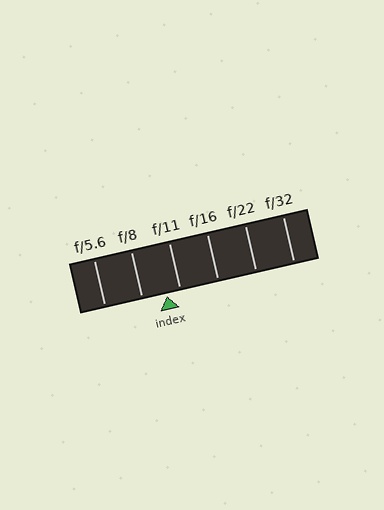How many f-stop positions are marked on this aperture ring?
There are 6 f-stop positions marked.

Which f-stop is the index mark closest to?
The index mark is closest to f/11.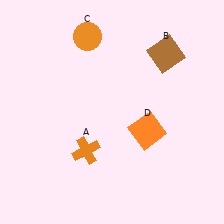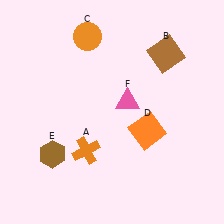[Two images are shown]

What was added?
A brown hexagon (E), a pink triangle (F) were added in Image 2.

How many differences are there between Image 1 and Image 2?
There are 2 differences between the two images.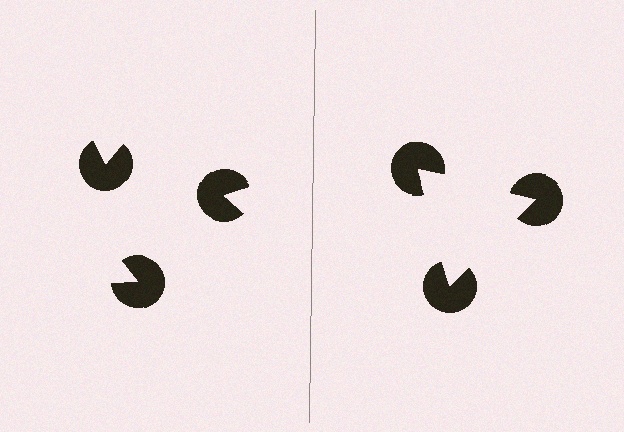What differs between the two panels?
The pac-man discs are positioned identically on both sides; only the wedge orientations differ. On the right they align to a triangle; on the left they are misaligned.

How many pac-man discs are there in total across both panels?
6 — 3 on each side.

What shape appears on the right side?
An illusory triangle.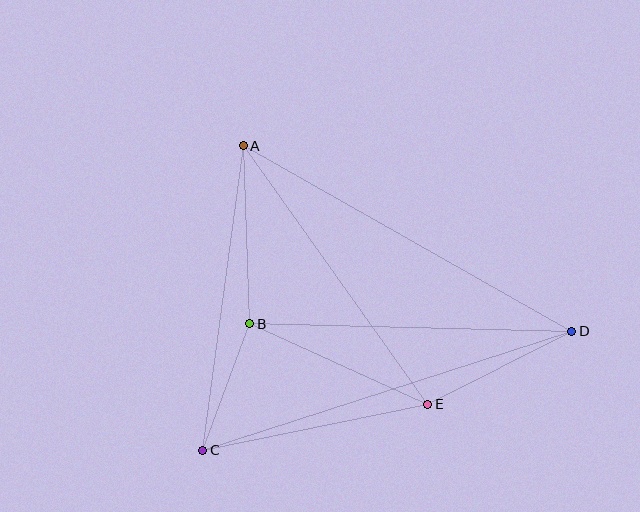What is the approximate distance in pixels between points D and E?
The distance between D and E is approximately 161 pixels.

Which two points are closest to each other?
Points B and C are closest to each other.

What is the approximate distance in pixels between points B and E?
The distance between B and E is approximately 195 pixels.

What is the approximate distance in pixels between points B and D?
The distance between B and D is approximately 322 pixels.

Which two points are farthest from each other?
Points C and D are farthest from each other.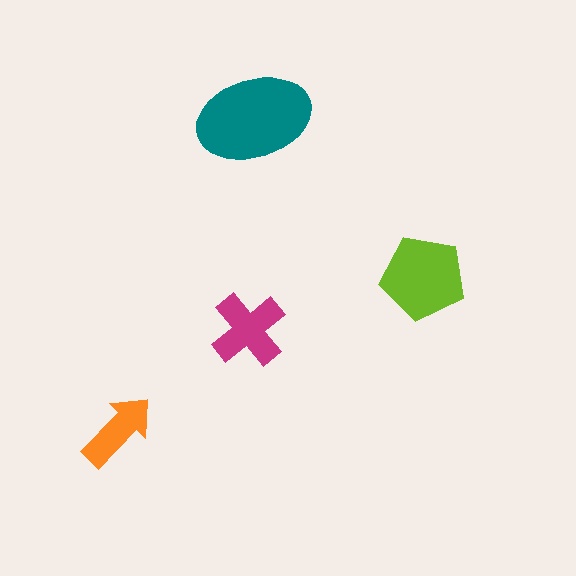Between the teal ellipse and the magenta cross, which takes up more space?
The teal ellipse.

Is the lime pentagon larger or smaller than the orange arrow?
Larger.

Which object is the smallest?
The orange arrow.